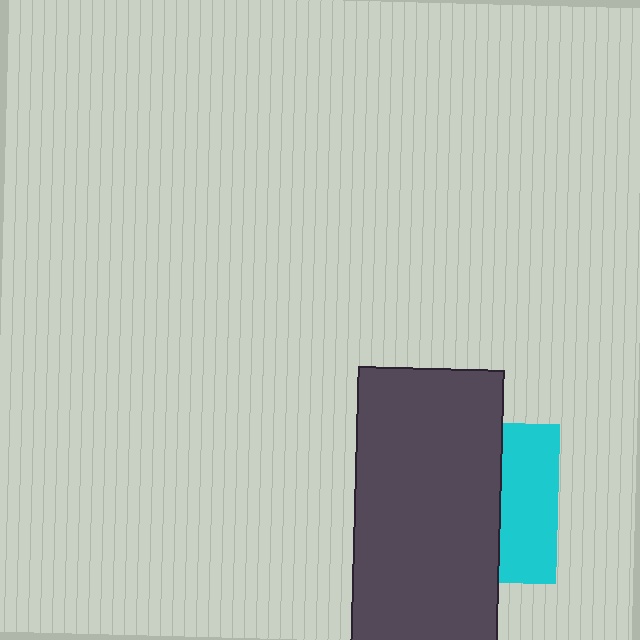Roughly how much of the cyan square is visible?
A small part of it is visible (roughly 36%).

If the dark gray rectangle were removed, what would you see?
You would see the complete cyan square.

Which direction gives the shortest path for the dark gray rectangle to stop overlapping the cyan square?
Moving left gives the shortest separation.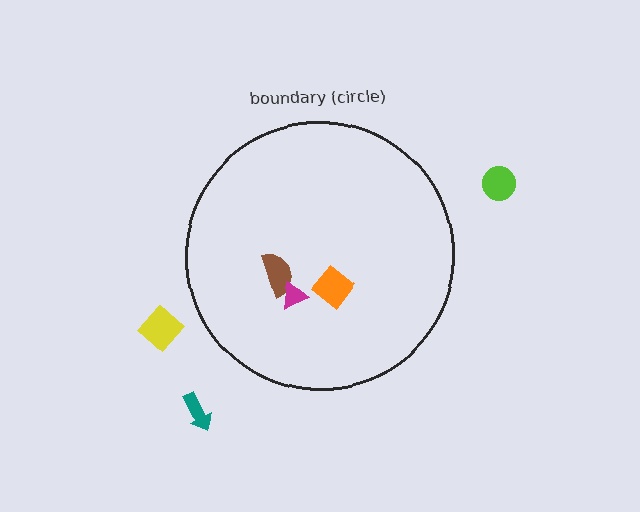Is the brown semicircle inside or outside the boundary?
Inside.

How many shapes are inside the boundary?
3 inside, 3 outside.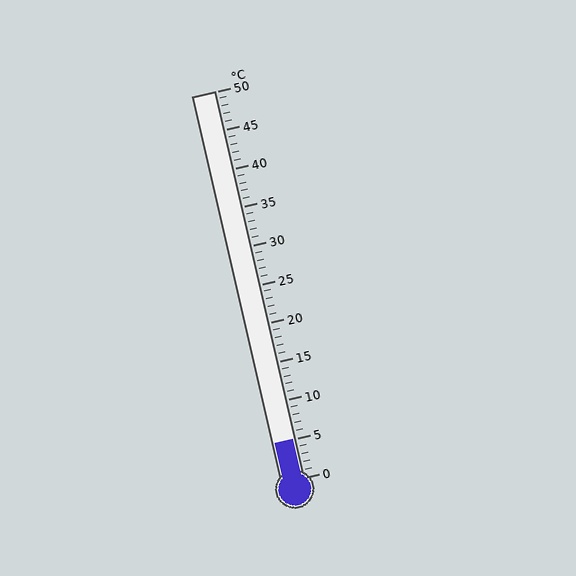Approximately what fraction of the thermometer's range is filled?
The thermometer is filled to approximately 10% of its range.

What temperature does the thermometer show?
The thermometer shows approximately 5°C.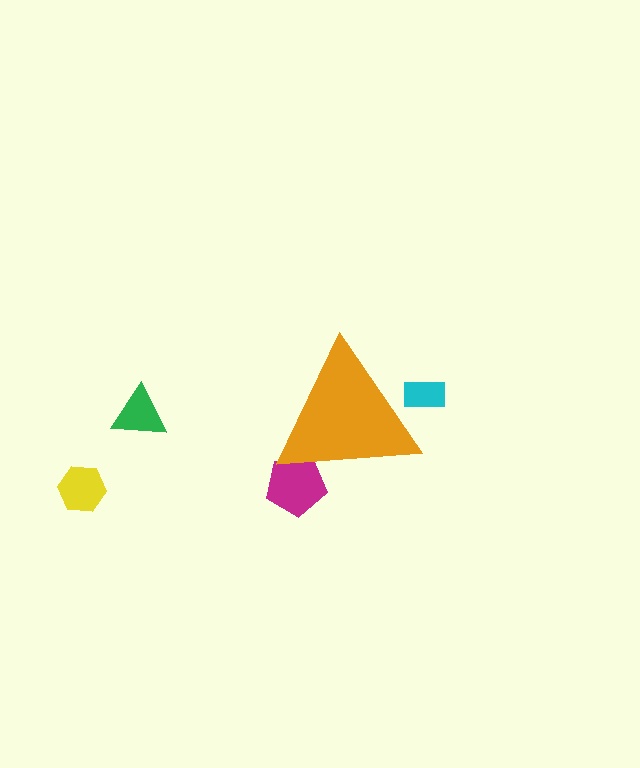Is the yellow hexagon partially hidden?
No, the yellow hexagon is fully visible.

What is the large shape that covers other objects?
An orange triangle.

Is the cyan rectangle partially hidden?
Yes, the cyan rectangle is partially hidden behind the orange triangle.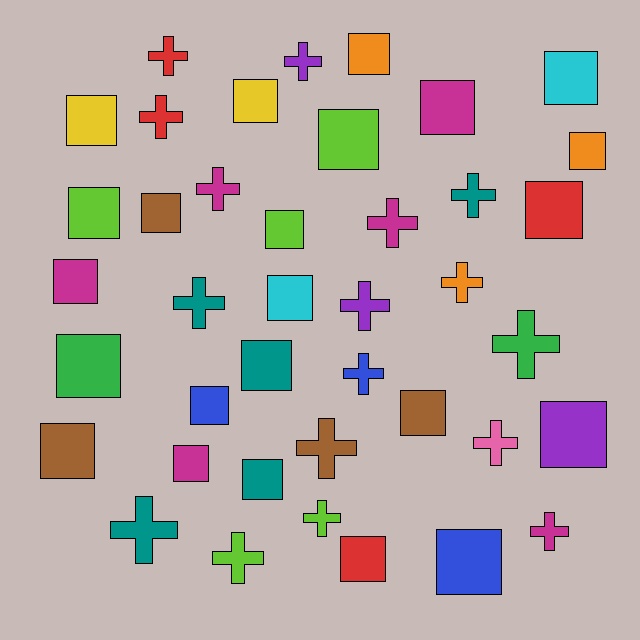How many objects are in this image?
There are 40 objects.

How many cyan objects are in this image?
There are 2 cyan objects.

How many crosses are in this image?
There are 17 crosses.